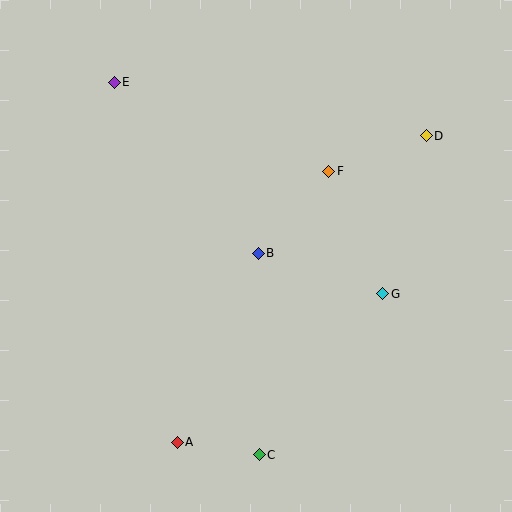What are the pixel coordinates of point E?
Point E is at (114, 82).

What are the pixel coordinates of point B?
Point B is at (258, 253).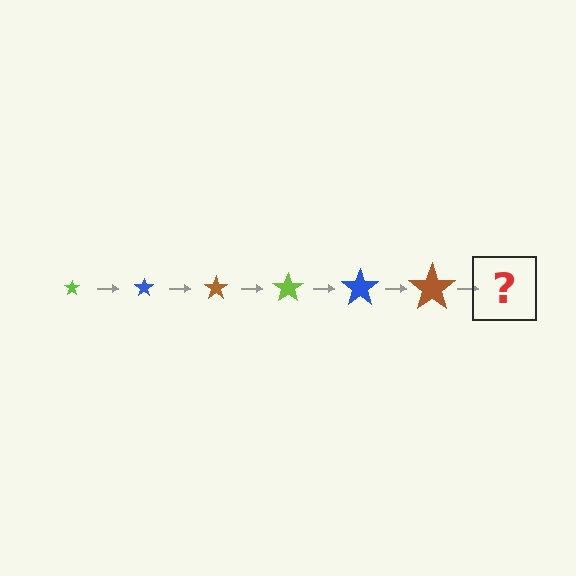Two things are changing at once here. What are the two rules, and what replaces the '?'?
The two rules are that the star grows larger each step and the color cycles through lime, blue, and brown. The '?' should be a lime star, larger than the previous one.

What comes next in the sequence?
The next element should be a lime star, larger than the previous one.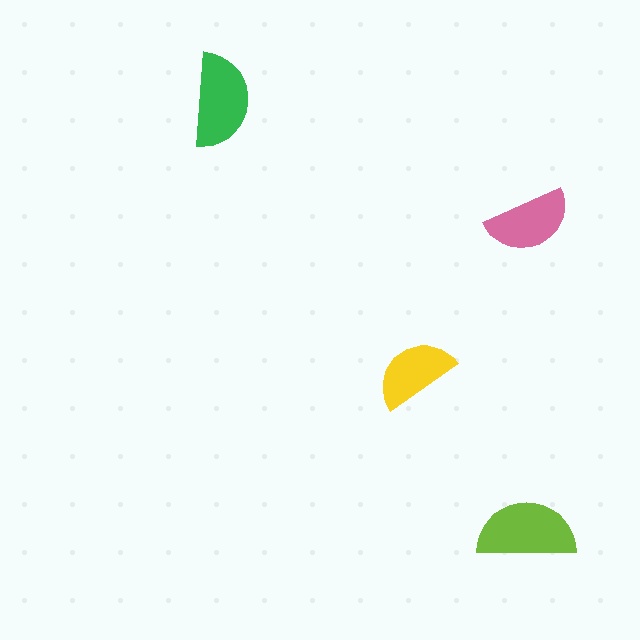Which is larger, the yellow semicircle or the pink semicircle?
The pink one.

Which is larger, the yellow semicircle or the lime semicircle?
The lime one.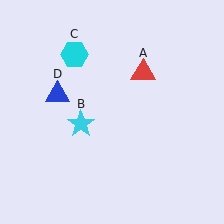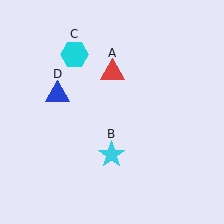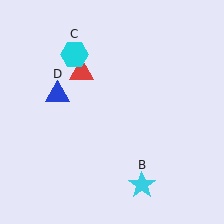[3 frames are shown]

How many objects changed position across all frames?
2 objects changed position: red triangle (object A), cyan star (object B).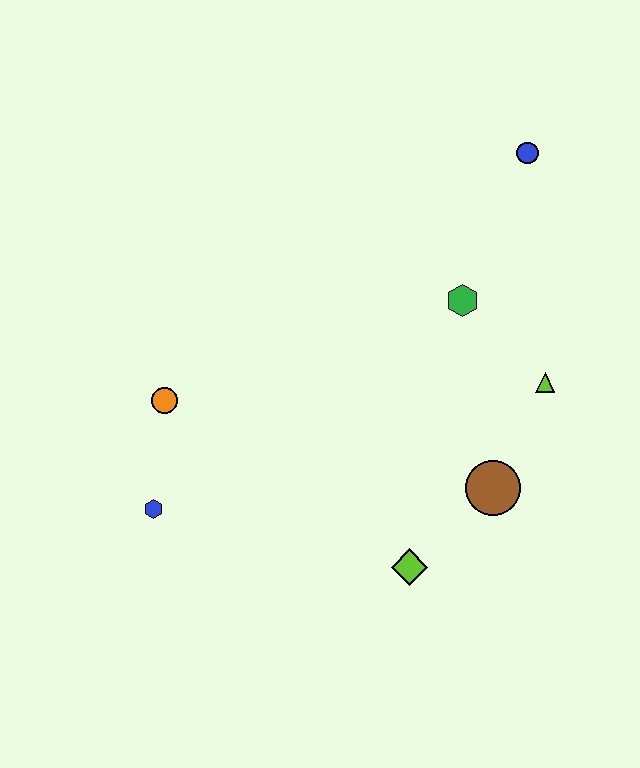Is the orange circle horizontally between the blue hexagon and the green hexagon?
Yes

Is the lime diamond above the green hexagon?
No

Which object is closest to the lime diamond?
The brown circle is closest to the lime diamond.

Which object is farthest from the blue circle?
The blue hexagon is farthest from the blue circle.